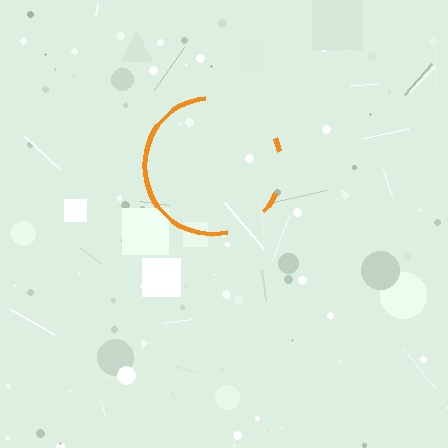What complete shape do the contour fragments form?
The contour fragments form a circle.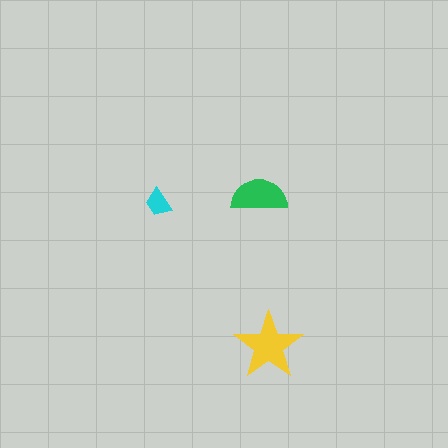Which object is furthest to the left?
The cyan trapezoid is leftmost.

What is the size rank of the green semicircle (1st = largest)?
2nd.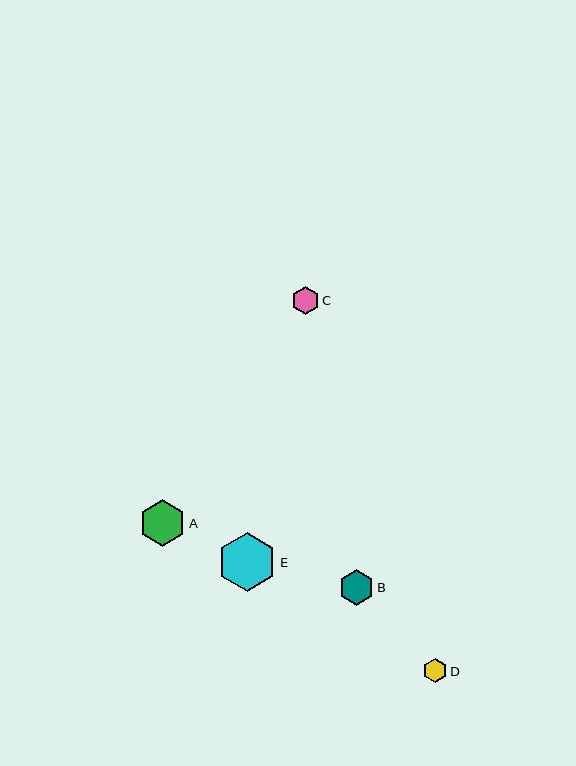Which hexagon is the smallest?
Hexagon D is the smallest with a size of approximately 23 pixels.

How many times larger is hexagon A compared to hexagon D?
Hexagon A is approximately 2.0 times the size of hexagon D.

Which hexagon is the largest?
Hexagon E is the largest with a size of approximately 59 pixels.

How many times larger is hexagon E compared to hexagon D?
Hexagon E is approximately 2.6 times the size of hexagon D.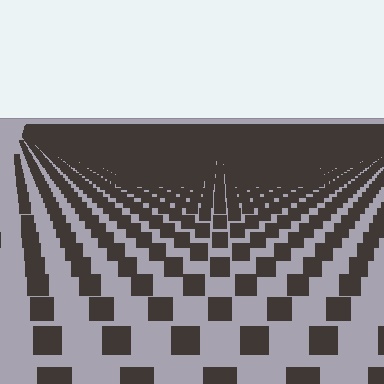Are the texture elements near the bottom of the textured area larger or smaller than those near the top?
Larger. Near the bottom, elements are closer to the viewer and appear at a bigger on-screen size.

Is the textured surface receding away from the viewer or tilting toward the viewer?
The surface is receding away from the viewer. Texture elements get smaller and denser toward the top.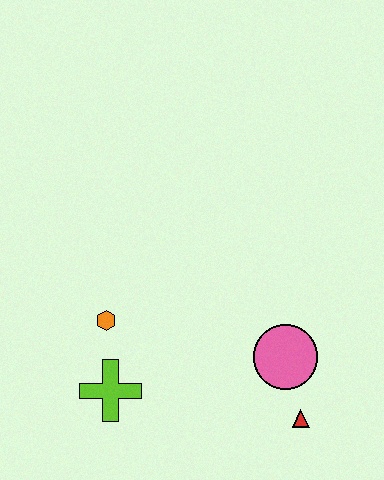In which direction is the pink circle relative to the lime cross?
The pink circle is to the right of the lime cross.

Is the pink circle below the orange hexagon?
Yes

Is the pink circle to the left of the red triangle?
Yes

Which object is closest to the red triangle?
The pink circle is closest to the red triangle.